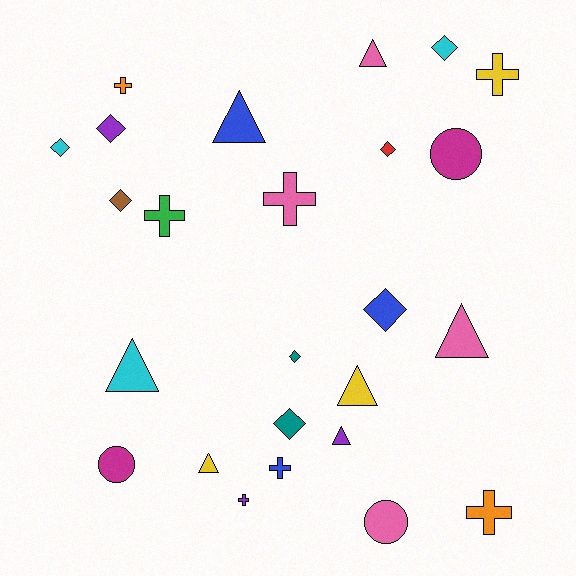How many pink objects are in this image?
There are 4 pink objects.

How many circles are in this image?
There are 3 circles.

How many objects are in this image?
There are 25 objects.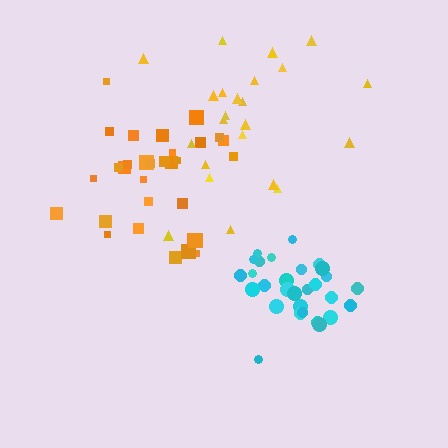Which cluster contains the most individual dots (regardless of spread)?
Orange (31).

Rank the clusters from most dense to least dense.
cyan, orange, yellow.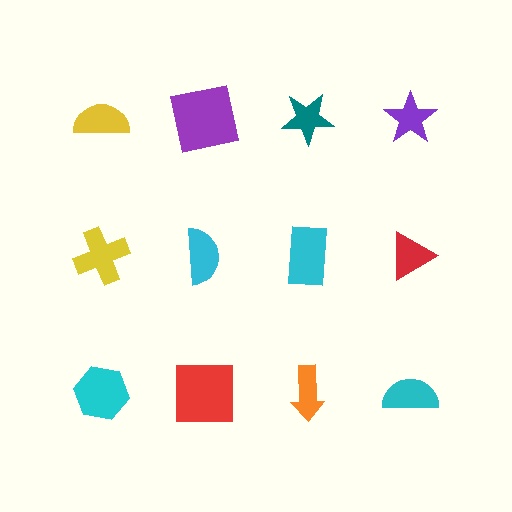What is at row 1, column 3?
A teal star.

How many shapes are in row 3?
4 shapes.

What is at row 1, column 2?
A purple square.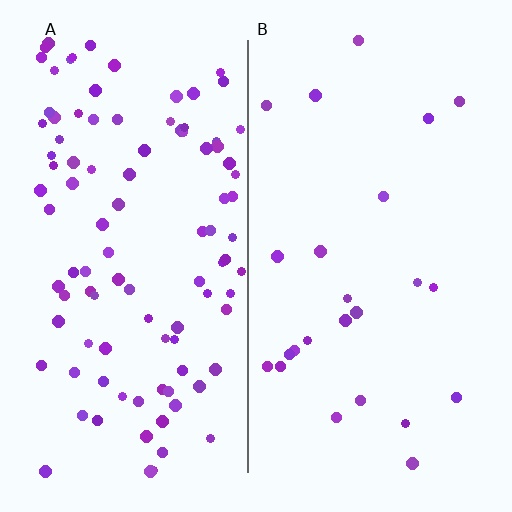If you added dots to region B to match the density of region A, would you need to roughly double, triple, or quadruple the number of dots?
Approximately quadruple.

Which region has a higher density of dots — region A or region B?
A (the left).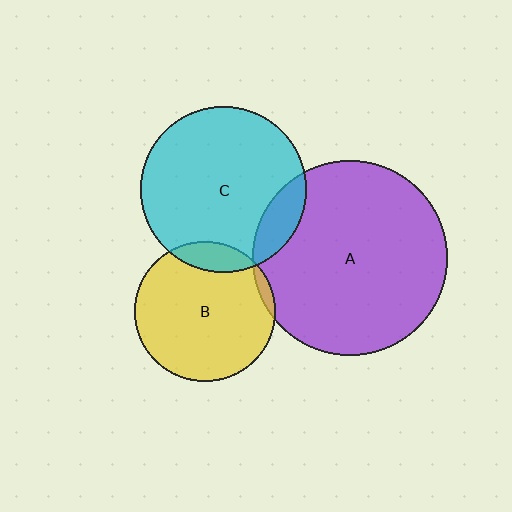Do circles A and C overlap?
Yes.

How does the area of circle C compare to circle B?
Approximately 1.4 times.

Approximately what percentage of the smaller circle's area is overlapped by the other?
Approximately 15%.